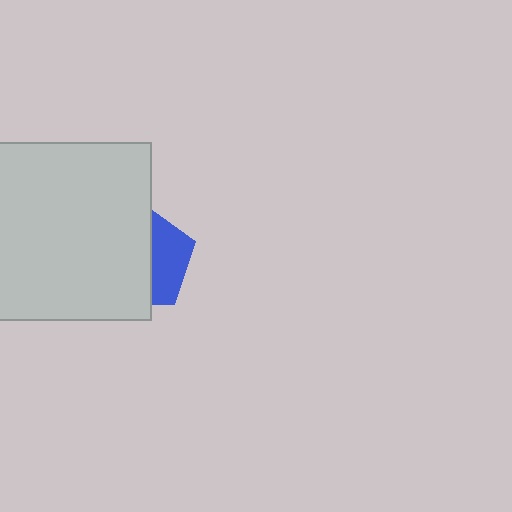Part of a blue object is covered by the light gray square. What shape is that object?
It is a pentagon.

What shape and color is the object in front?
The object in front is a light gray square.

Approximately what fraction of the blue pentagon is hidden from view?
Roughly 63% of the blue pentagon is hidden behind the light gray square.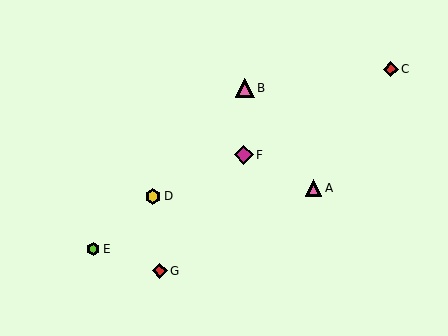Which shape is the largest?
The magenta diamond (labeled F) is the largest.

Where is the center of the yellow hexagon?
The center of the yellow hexagon is at (153, 196).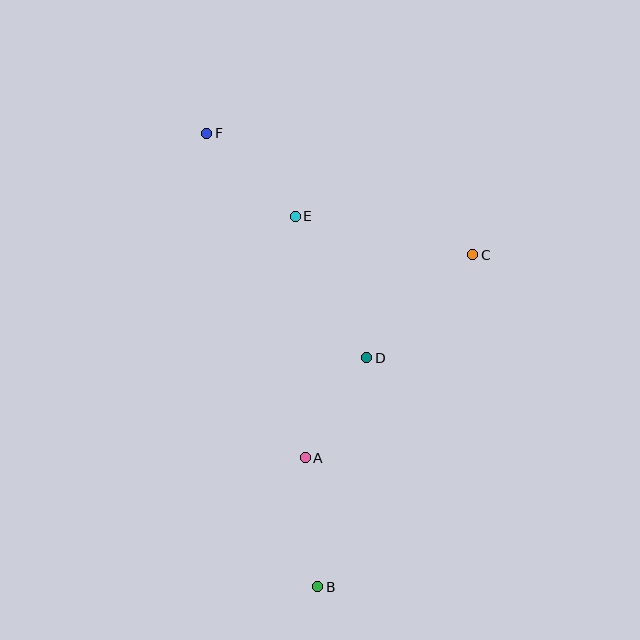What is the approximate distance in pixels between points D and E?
The distance between D and E is approximately 159 pixels.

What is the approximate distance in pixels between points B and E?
The distance between B and E is approximately 371 pixels.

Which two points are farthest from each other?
Points B and F are farthest from each other.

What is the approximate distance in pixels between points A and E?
The distance between A and E is approximately 242 pixels.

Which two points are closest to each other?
Points A and D are closest to each other.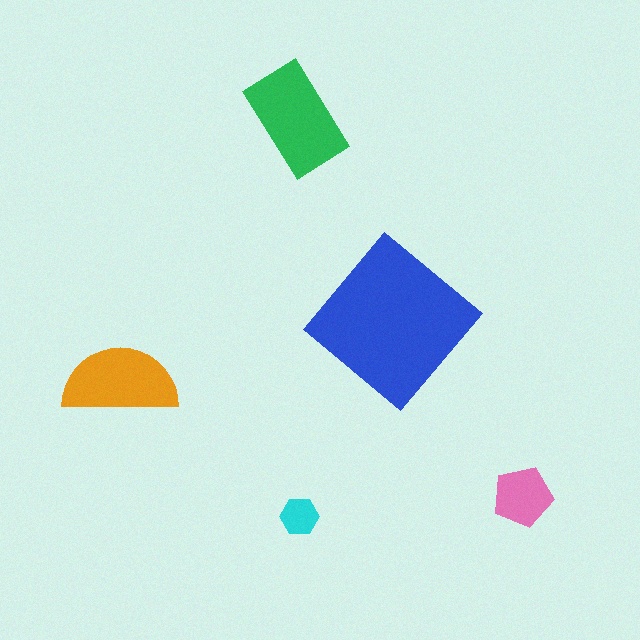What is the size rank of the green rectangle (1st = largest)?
2nd.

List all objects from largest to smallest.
The blue diamond, the green rectangle, the orange semicircle, the pink pentagon, the cyan hexagon.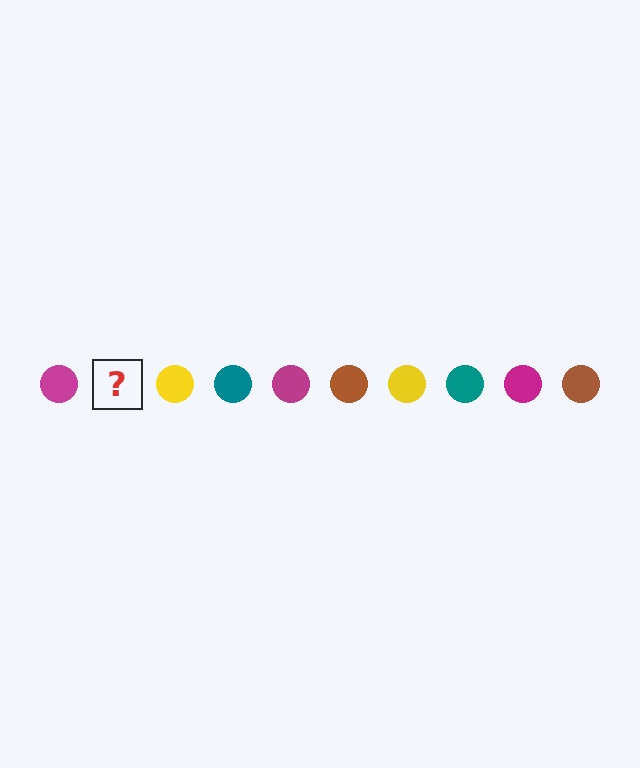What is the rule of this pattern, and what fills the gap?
The rule is that the pattern cycles through magenta, brown, yellow, teal circles. The gap should be filled with a brown circle.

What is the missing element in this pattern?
The missing element is a brown circle.